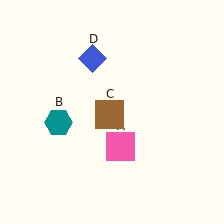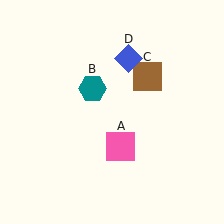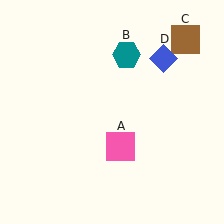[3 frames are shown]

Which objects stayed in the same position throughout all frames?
Pink square (object A) remained stationary.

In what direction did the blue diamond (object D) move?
The blue diamond (object D) moved right.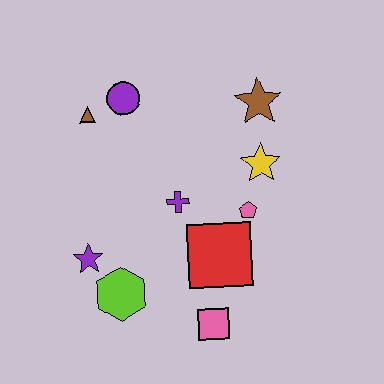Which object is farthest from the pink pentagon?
The brown triangle is farthest from the pink pentagon.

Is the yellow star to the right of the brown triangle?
Yes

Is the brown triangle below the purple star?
No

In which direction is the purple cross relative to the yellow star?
The purple cross is to the left of the yellow star.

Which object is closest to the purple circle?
The brown triangle is closest to the purple circle.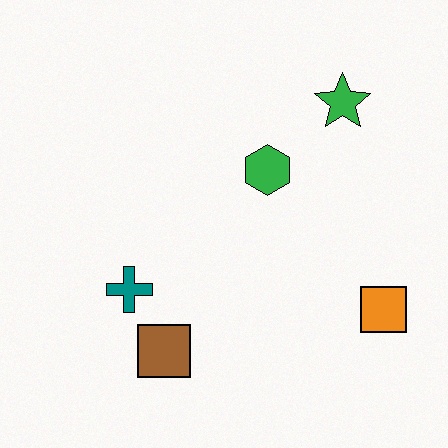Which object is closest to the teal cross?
The brown square is closest to the teal cross.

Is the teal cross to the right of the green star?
No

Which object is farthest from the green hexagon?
The brown square is farthest from the green hexagon.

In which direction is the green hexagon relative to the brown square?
The green hexagon is above the brown square.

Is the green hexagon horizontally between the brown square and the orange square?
Yes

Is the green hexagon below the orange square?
No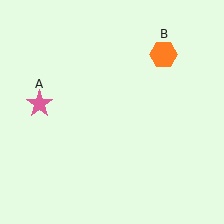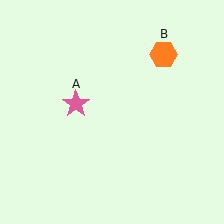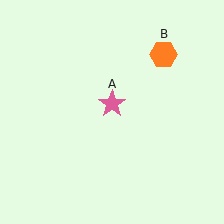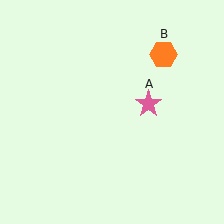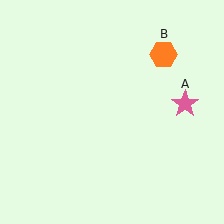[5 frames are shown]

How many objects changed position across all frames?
1 object changed position: pink star (object A).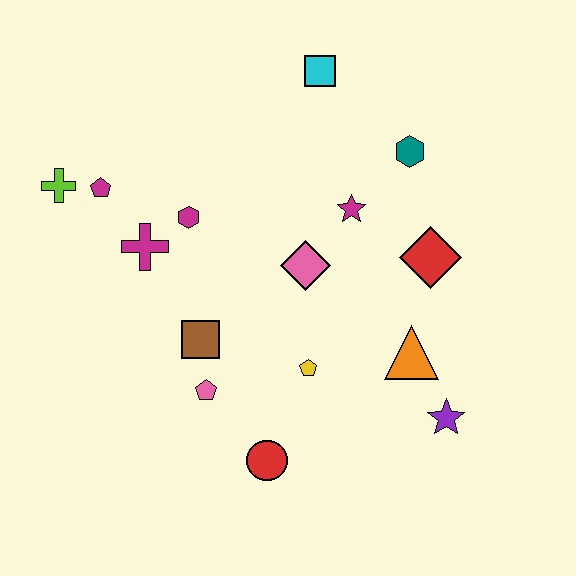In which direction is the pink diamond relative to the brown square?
The pink diamond is to the right of the brown square.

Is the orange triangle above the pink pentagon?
Yes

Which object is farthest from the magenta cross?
The purple star is farthest from the magenta cross.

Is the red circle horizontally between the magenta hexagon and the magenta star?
Yes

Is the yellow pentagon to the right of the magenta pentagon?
Yes